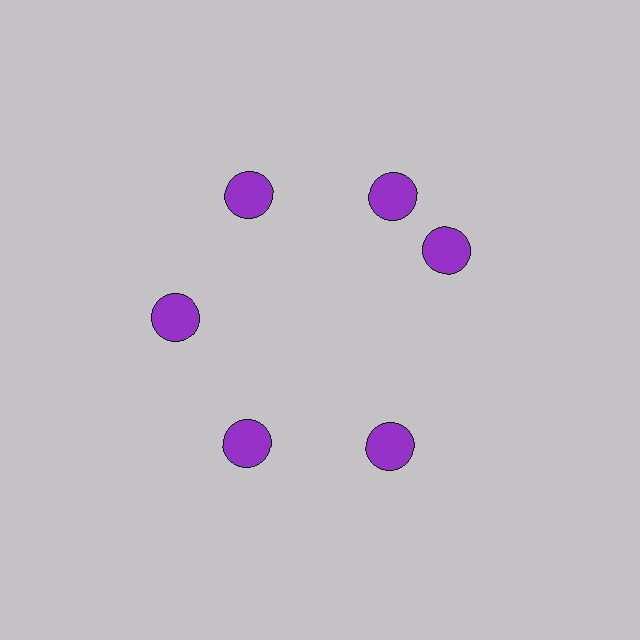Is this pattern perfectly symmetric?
No. The 6 purple circles are arranged in a ring, but one element near the 3 o'clock position is rotated out of alignment along the ring, breaking the 6-fold rotational symmetry.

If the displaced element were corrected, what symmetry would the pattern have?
It would have 6-fold rotational symmetry — the pattern would map onto itself every 60 degrees.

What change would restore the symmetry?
The symmetry would be restored by rotating it back into even spacing with its neighbors so that all 6 circles sit at equal angles and equal distance from the center.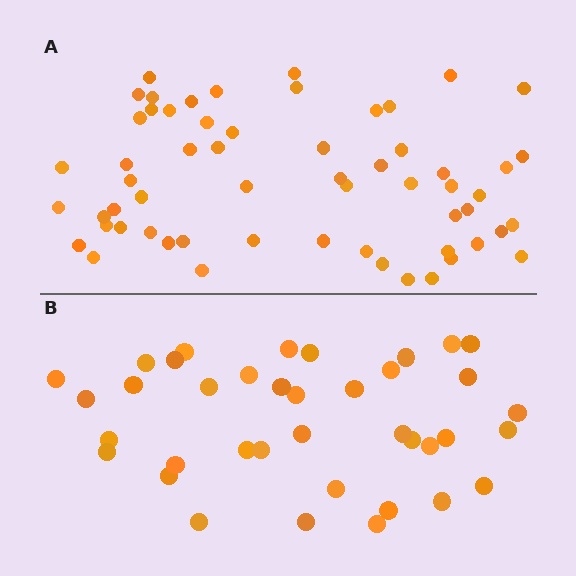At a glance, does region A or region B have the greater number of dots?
Region A (the top region) has more dots.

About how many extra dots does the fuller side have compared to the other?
Region A has approximately 20 more dots than region B.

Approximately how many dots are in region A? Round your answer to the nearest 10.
About 60 dots. (The exact count is 59, which rounds to 60.)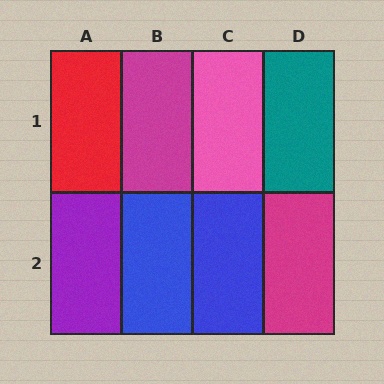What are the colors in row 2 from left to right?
Purple, blue, blue, magenta.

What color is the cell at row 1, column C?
Pink.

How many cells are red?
1 cell is red.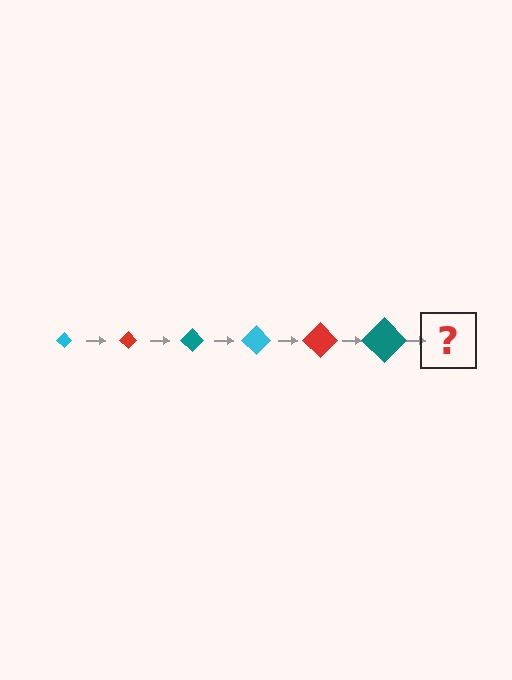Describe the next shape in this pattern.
It should be a cyan diamond, larger than the previous one.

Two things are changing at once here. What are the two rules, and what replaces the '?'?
The two rules are that the diamond grows larger each step and the color cycles through cyan, red, and teal. The '?' should be a cyan diamond, larger than the previous one.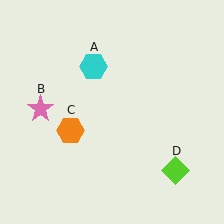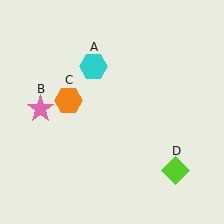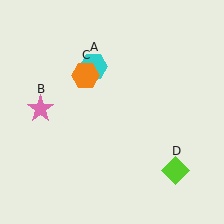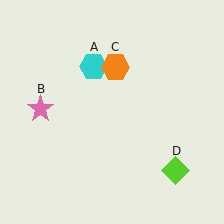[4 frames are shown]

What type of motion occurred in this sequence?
The orange hexagon (object C) rotated clockwise around the center of the scene.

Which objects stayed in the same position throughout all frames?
Cyan hexagon (object A) and pink star (object B) and lime diamond (object D) remained stationary.